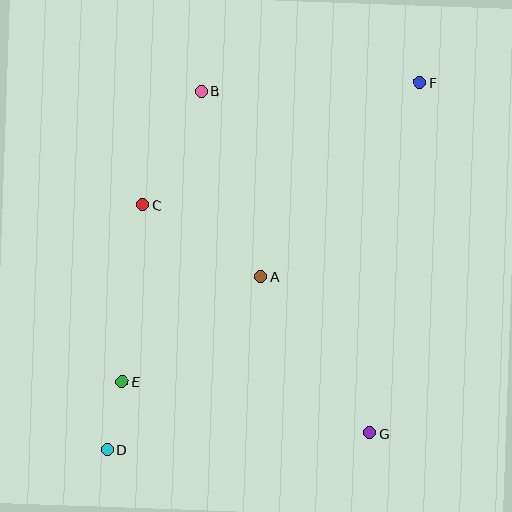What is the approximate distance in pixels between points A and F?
The distance between A and F is approximately 251 pixels.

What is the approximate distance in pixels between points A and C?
The distance between A and C is approximately 139 pixels.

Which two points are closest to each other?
Points D and E are closest to each other.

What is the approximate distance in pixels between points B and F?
The distance between B and F is approximately 219 pixels.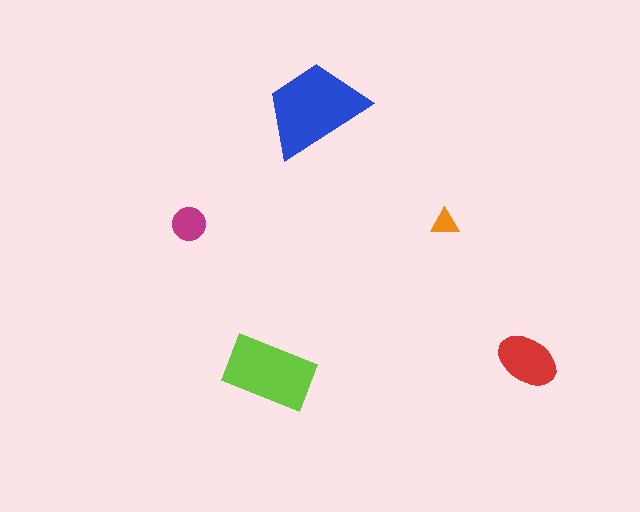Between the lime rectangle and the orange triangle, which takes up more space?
The lime rectangle.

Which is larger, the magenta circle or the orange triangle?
The magenta circle.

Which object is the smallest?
The orange triangle.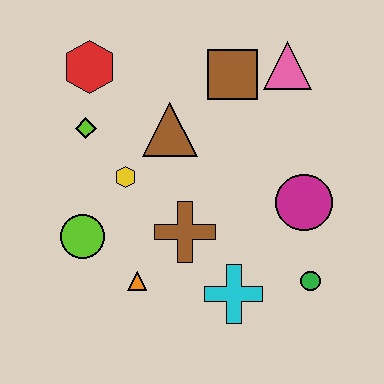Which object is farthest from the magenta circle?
The red hexagon is farthest from the magenta circle.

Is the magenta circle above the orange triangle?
Yes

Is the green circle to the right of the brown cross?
Yes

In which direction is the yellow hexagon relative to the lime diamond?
The yellow hexagon is below the lime diamond.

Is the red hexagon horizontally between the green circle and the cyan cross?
No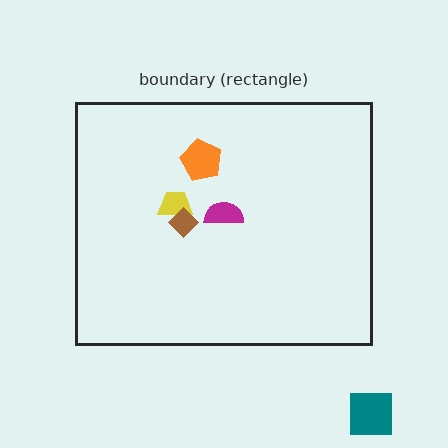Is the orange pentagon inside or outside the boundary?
Inside.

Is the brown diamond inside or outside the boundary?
Inside.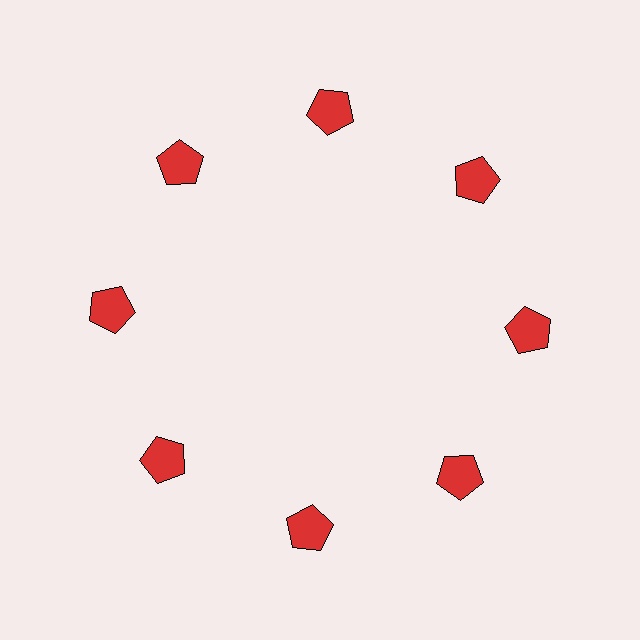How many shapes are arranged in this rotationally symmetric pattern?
There are 8 shapes, arranged in 8 groups of 1.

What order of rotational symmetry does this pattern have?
This pattern has 8-fold rotational symmetry.